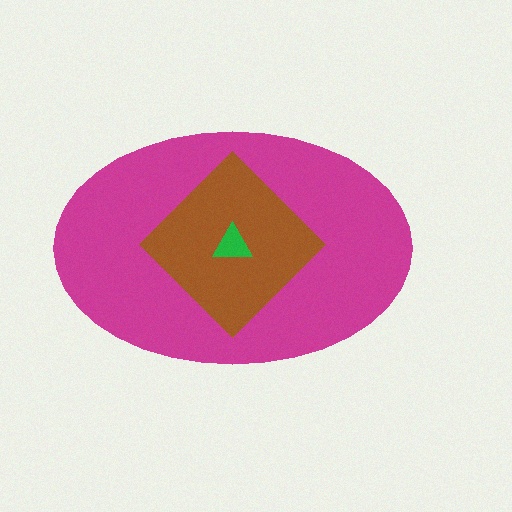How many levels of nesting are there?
3.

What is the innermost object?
The green triangle.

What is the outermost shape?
The magenta ellipse.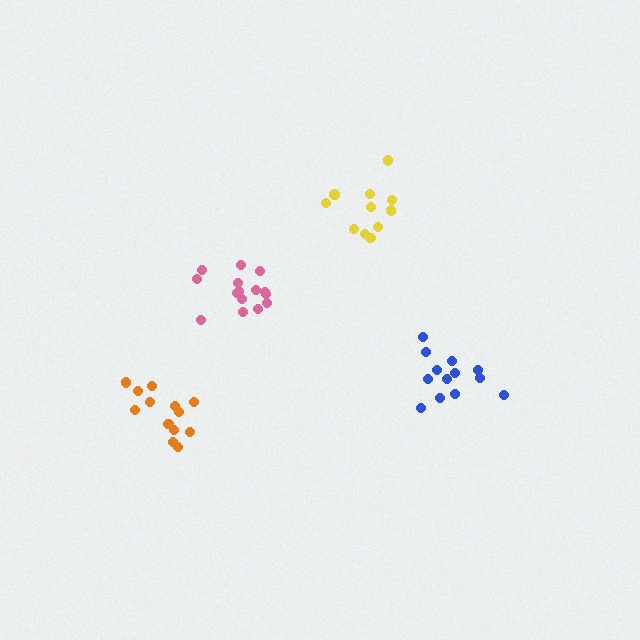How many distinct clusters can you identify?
There are 4 distinct clusters.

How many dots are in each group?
Group 1: 15 dots, Group 2: 11 dots, Group 3: 13 dots, Group 4: 13 dots (52 total).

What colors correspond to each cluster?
The clusters are colored: pink, yellow, orange, blue.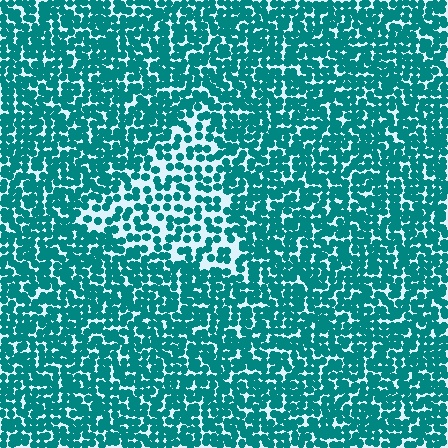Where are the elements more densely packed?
The elements are more densely packed outside the triangle boundary.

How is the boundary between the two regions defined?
The boundary is defined by a change in element density (approximately 1.9x ratio). All elements are the same color, size, and shape.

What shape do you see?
I see a triangle.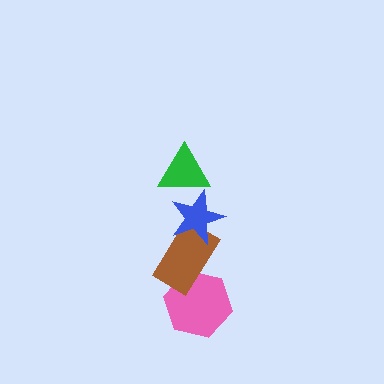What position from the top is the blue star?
The blue star is 2nd from the top.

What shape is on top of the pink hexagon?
The brown rectangle is on top of the pink hexagon.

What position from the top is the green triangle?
The green triangle is 1st from the top.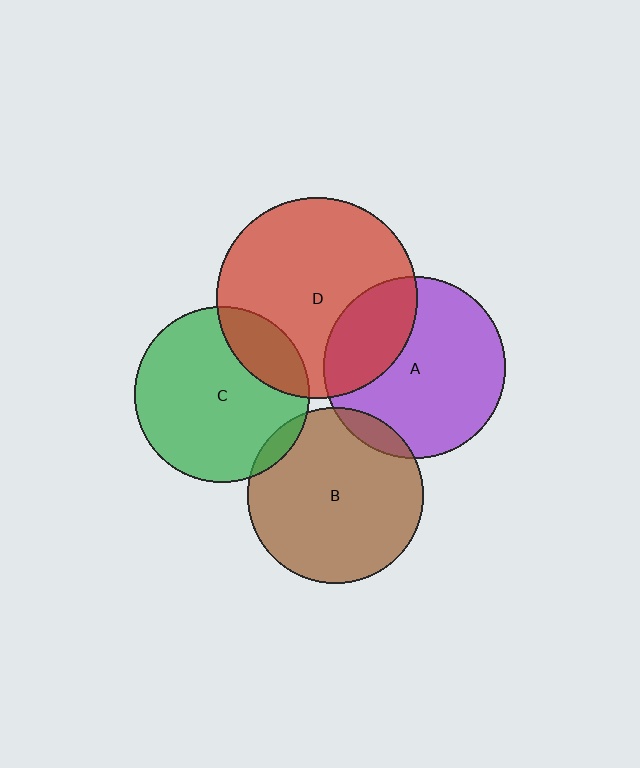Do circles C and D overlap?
Yes.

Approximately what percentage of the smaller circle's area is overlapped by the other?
Approximately 20%.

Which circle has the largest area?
Circle D (red).